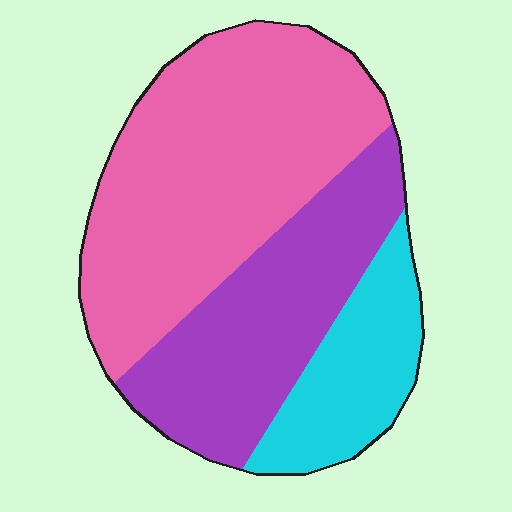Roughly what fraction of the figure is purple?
Purple takes up between a sixth and a third of the figure.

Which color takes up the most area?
Pink, at roughly 50%.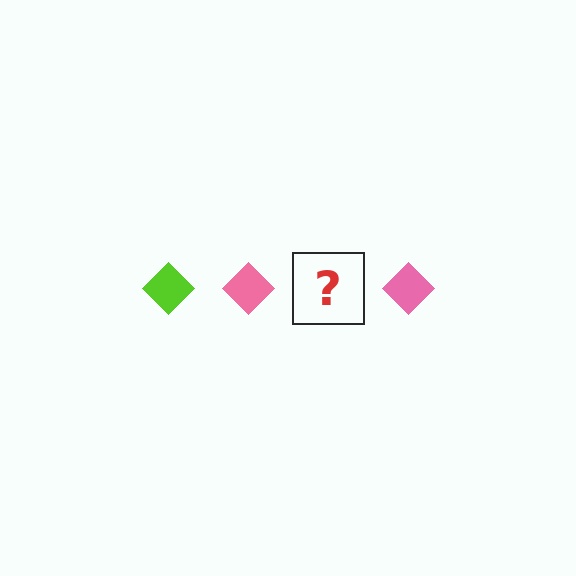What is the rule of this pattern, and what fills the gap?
The rule is that the pattern cycles through lime, pink diamonds. The gap should be filled with a lime diamond.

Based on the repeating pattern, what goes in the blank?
The blank should be a lime diamond.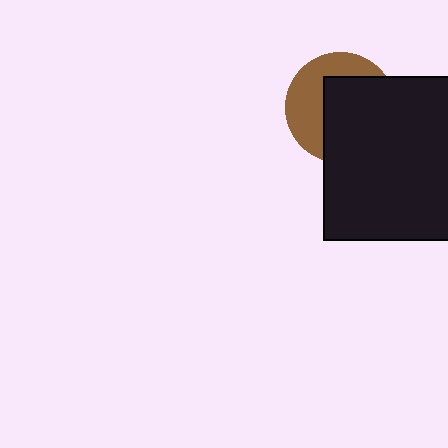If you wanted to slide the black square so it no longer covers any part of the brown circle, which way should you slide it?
Slide it toward the lower-right — that is the most direct way to separate the two shapes.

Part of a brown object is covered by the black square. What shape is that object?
It is a circle.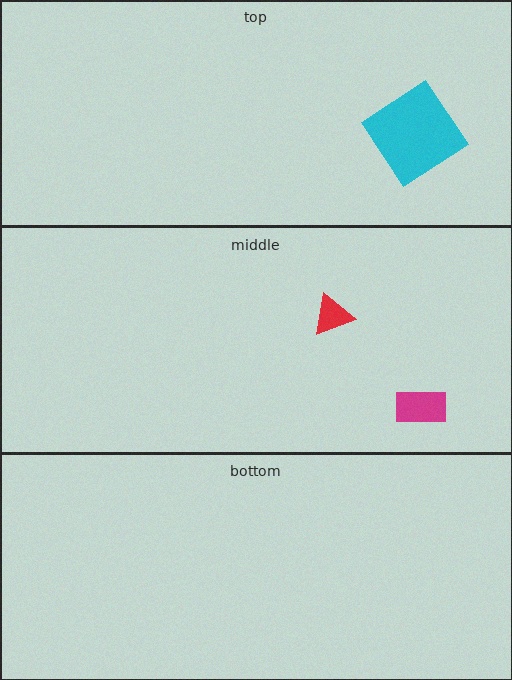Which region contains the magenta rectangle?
The middle region.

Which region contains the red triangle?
The middle region.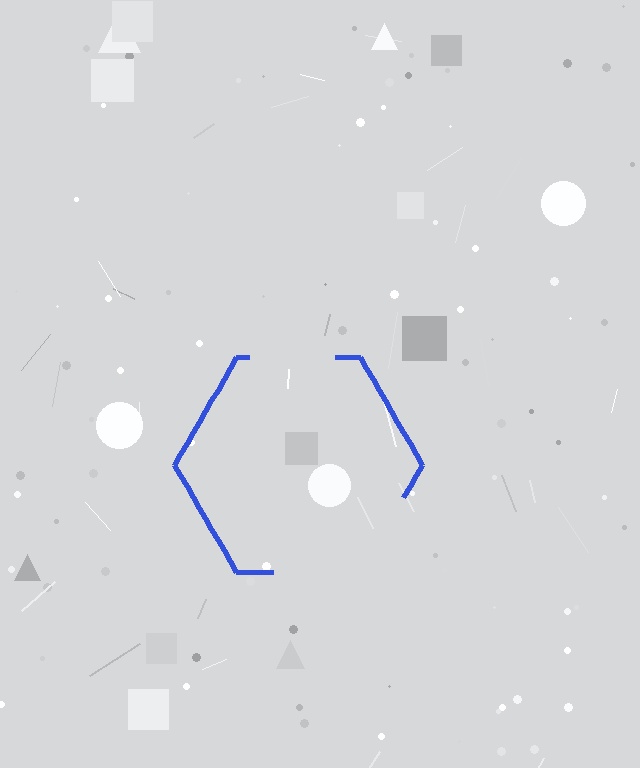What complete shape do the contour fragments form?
The contour fragments form a hexagon.